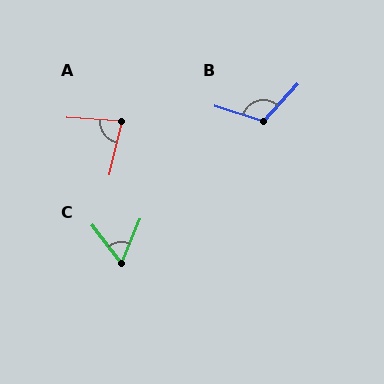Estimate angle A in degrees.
Approximately 80 degrees.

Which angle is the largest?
B, at approximately 115 degrees.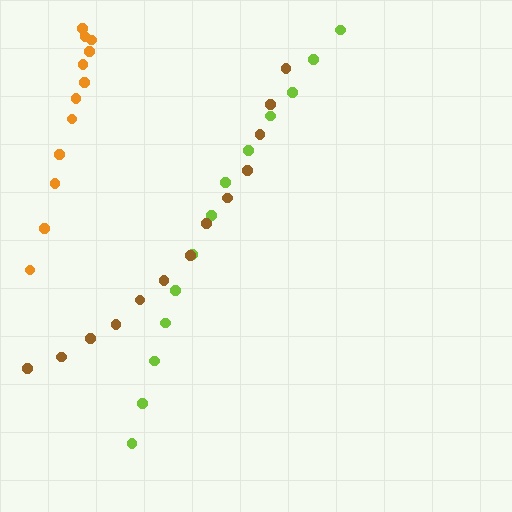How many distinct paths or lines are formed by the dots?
There are 3 distinct paths.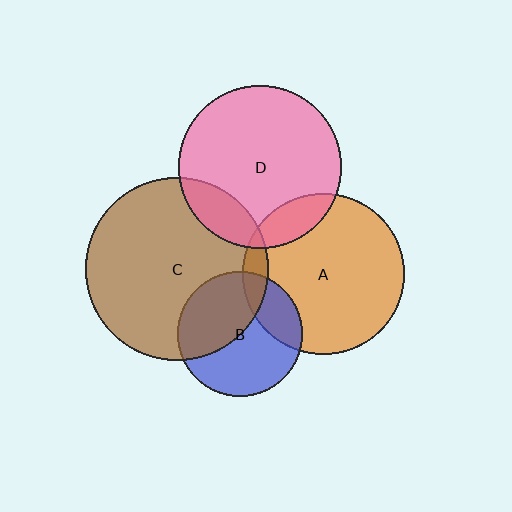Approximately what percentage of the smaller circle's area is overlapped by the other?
Approximately 20%.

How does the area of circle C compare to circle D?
Approximately 1.3 times.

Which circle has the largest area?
Circle C (brown).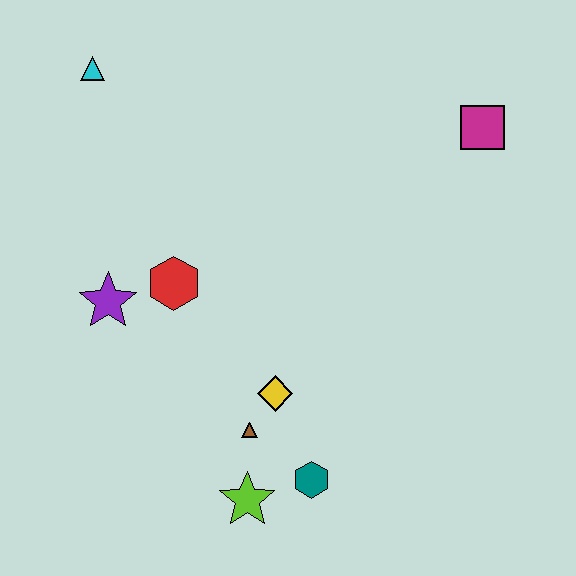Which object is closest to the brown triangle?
The yellow diamond is closest to the brown triangle.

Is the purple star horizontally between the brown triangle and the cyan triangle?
Yes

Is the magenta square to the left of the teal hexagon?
No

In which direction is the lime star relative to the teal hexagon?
The lime star is to the left of the teal hexagon.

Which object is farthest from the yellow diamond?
The cyan triangle is farthest from the yellow diamond.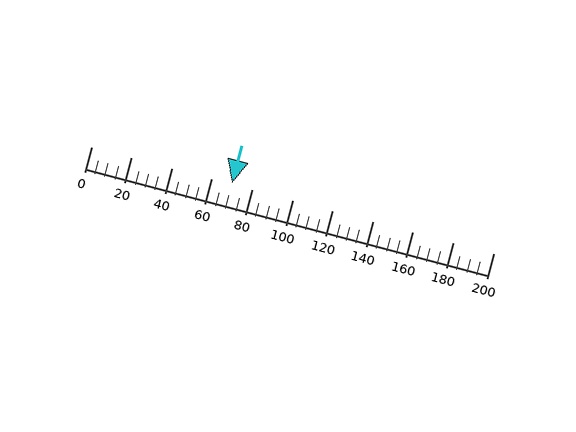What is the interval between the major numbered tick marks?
The major tick marks are spaced 20 units apart.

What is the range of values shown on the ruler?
The ruler shows values from 0 to 200.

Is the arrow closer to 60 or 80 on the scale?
The arrow is closer to 80.